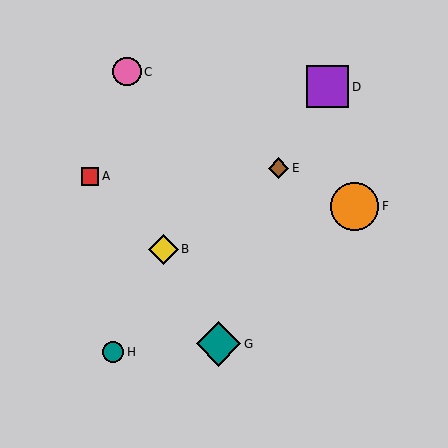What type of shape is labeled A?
Shape A is a red square.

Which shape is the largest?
The orange circle (labeled F) is the largest.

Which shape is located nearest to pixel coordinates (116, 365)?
The teal circle (labeled H) at (113, 352) is nearest to that location.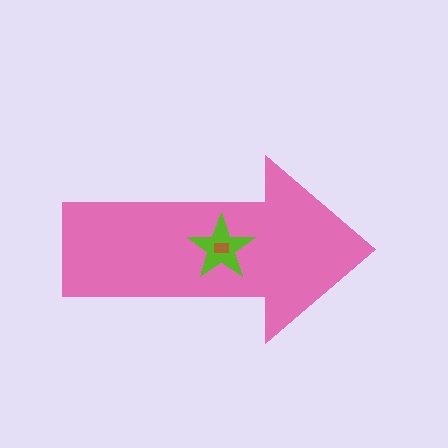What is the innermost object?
The brown rectangle.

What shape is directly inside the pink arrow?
The lime star.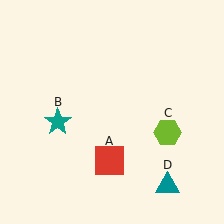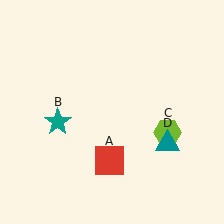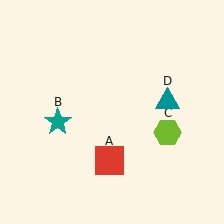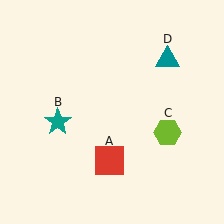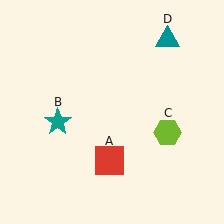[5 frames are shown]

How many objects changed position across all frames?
1 object changed position: teal triangle (object D).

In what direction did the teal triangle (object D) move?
The teal triangle (object D) moved up.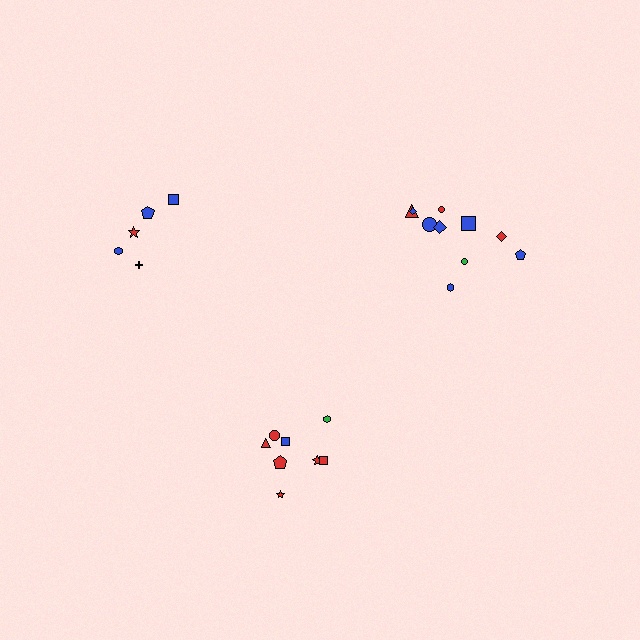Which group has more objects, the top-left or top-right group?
The top-right group.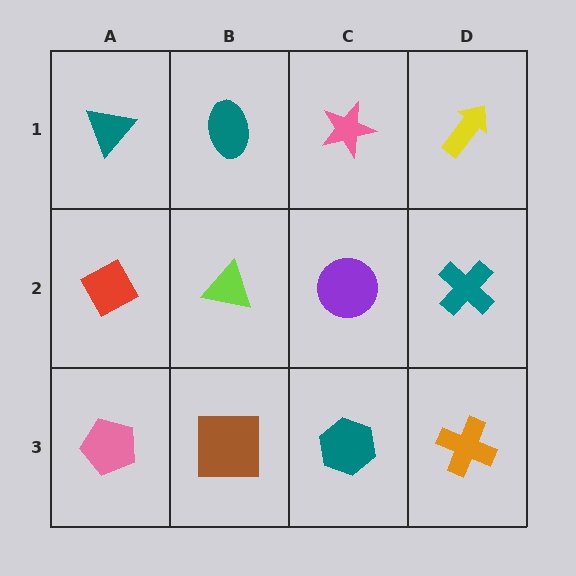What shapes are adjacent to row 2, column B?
A teal ellipse (row 1, column B), a brown square (row 3, column B), a red diamond (row 2, column A), a purple circle (row 2, column C).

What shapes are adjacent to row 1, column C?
A purple circle (row 2, column C), a teal ellipse (row 1, column B), a yellow arrow (row 1, column D).